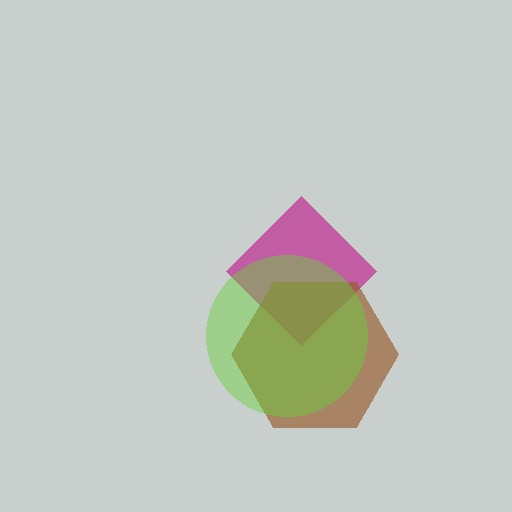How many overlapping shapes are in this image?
There are 3 overlapping shapes in the image.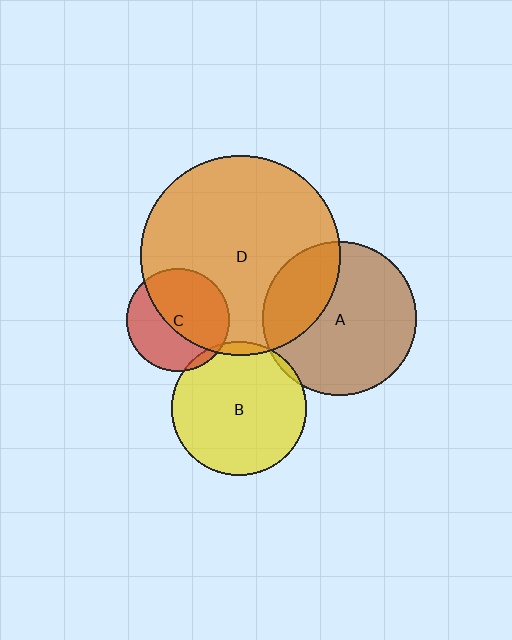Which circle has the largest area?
Circle D (orange).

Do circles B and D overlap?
Yes.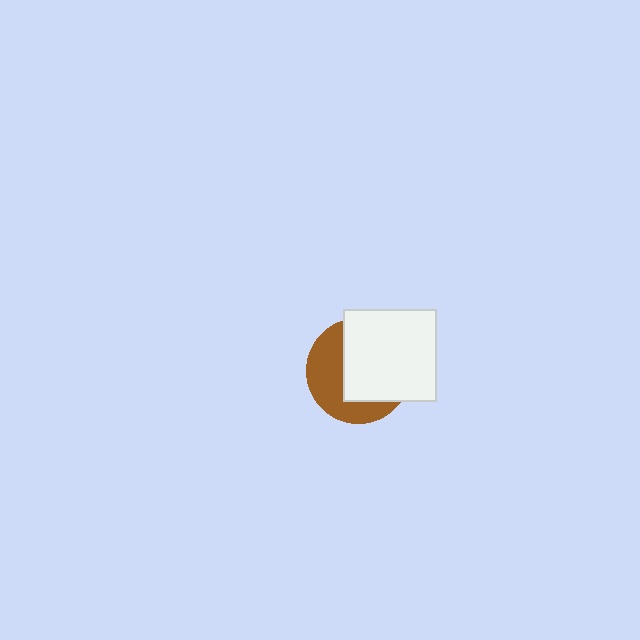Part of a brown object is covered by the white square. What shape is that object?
It is a circle.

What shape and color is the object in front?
The object in front is a white square.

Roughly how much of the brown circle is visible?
A small part of it is visible (roughly 44%).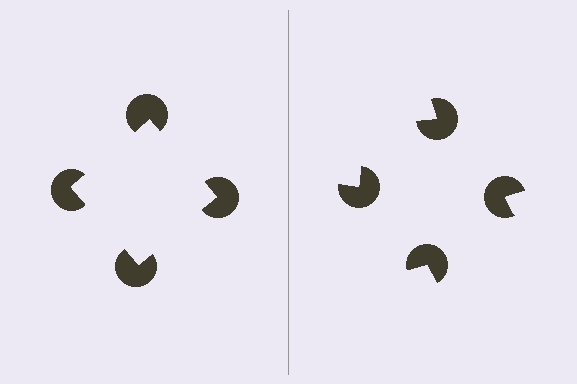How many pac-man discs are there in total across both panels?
8 — 4 on each side.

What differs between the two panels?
The pac-man discs are positioned identically on both sides; only the wedge orientations differ. On the left they align to a square; on the right they are misaligned.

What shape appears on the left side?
An illusory square.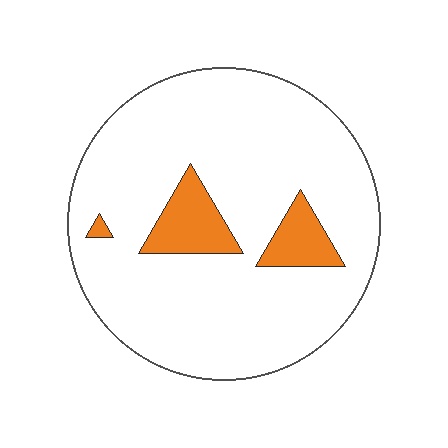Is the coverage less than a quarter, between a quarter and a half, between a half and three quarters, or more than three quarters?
Less than a quarter.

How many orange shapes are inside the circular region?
3.